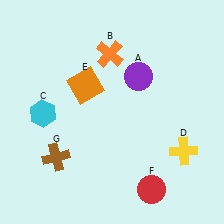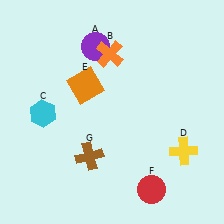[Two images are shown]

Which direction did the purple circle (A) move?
The purple circle (A) moved left.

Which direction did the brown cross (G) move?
The brown cross (G) moved right.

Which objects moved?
The objects that moved are: the purple circle (A), the brown cross (G).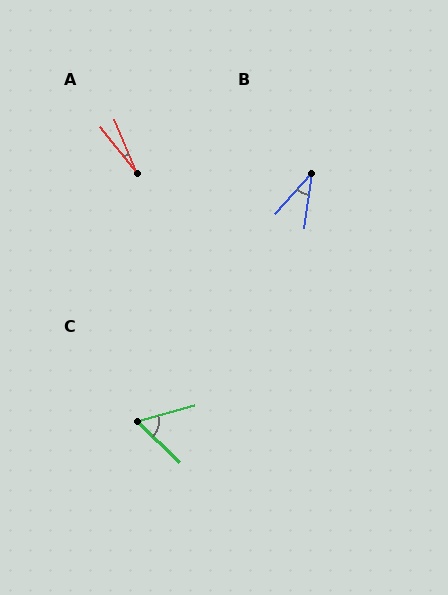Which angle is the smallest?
A, at approximately 15 degrees.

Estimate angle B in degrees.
Approximately 34 degrees.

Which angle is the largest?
C, at approximately 60 degrees.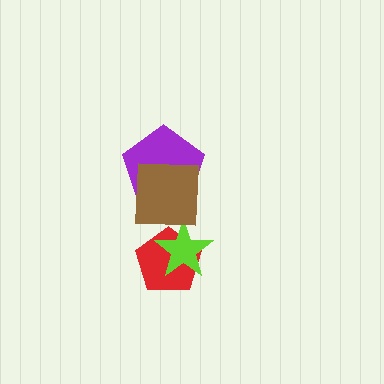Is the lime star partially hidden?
Yes, it is partially covered by another shape.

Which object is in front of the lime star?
The brown square is in front of the lime star.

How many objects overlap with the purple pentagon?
1 object overlaps with the purple pentagon.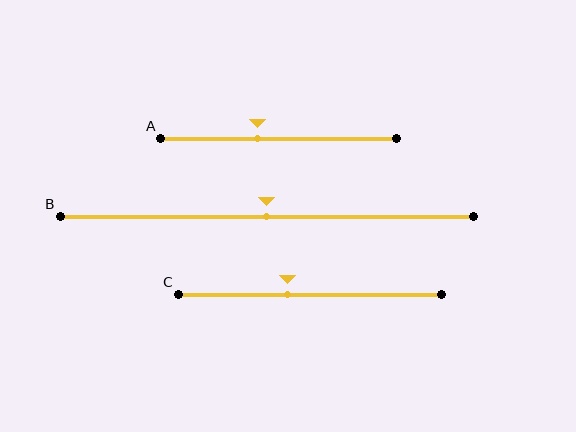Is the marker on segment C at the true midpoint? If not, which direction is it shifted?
No, the marker on segment C is shifted to the left by about 8% of the segment length.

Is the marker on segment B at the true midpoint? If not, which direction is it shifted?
Yes, the marker on segment B is at the true midpoint.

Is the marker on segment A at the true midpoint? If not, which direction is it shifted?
No, the marker on segment A is shifted to the left by about 9% of the segment length.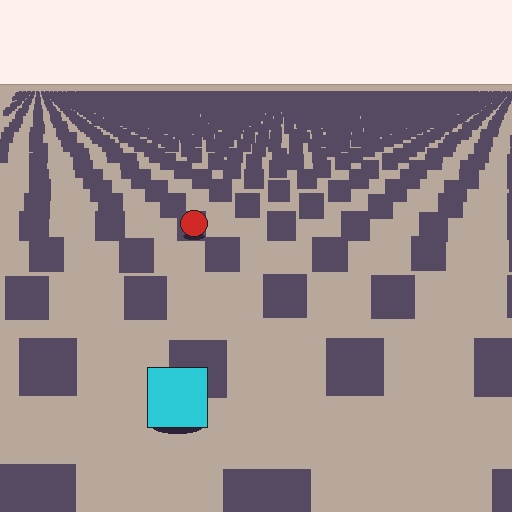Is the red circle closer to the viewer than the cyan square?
No. The cyan square is closer — you can tell from the texture gradient: the ground texture is coarser near it.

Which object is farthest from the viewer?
The red circle is farthest from the viewer. It appears smaller and the ground texture around it is denser.